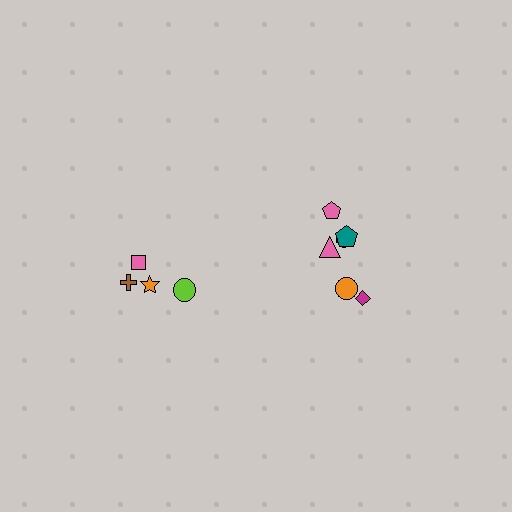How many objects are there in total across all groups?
There are 10 objects.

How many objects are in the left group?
There are 4 objects.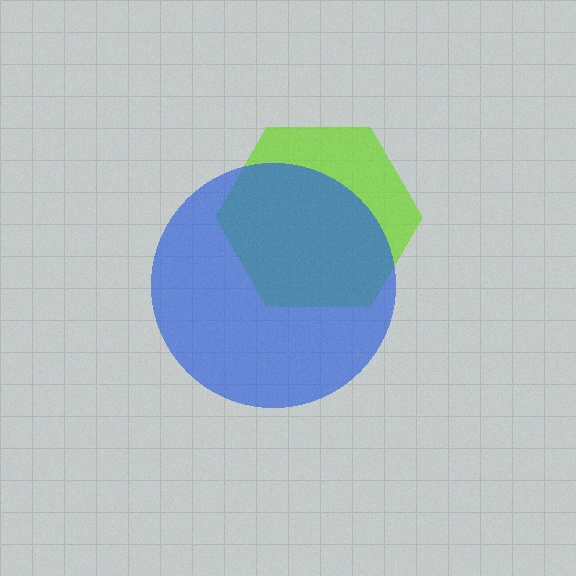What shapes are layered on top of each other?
The layered shapes are: a lime hexagon, a blue circle.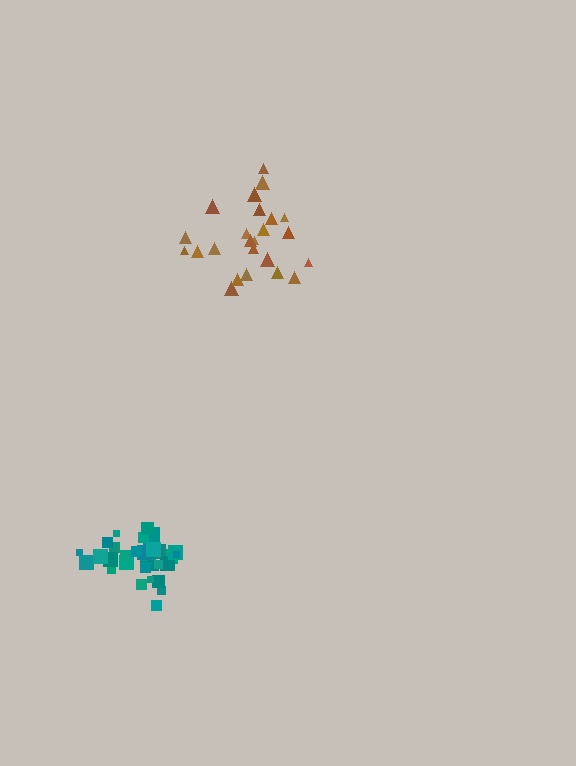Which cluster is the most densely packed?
Teal.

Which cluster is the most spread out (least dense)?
Brown.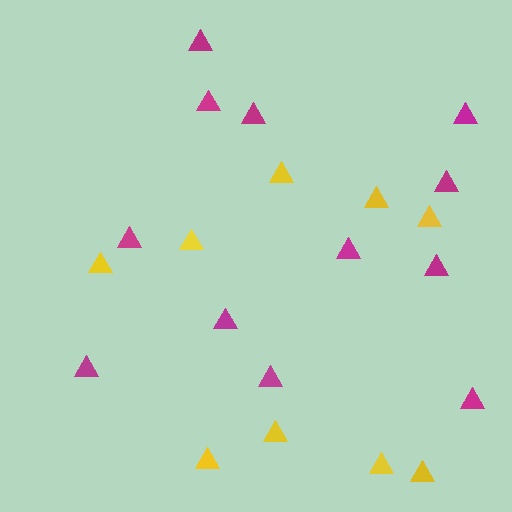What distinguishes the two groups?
There are 2 groups: one group of magenta triangles (12) and one group of yellow triangles (9).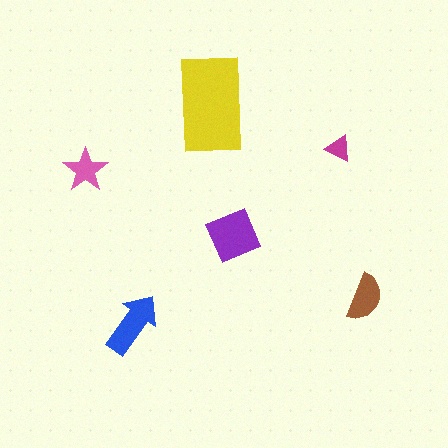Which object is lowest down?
The blue arrow is bottommost.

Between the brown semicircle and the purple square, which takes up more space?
The purple square.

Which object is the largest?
The yellow rectangle.